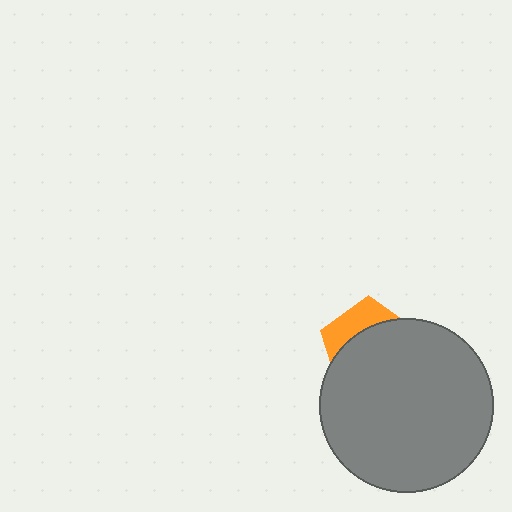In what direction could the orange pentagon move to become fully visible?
The orange pentagon could move up. That would shift it out from behind the gray circle entirely.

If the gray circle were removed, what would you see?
You would see the complete orange pentagon.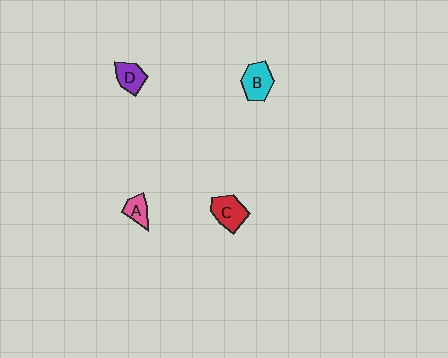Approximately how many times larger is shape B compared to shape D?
Approximately 1.3 times.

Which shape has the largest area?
Shape B (cyan).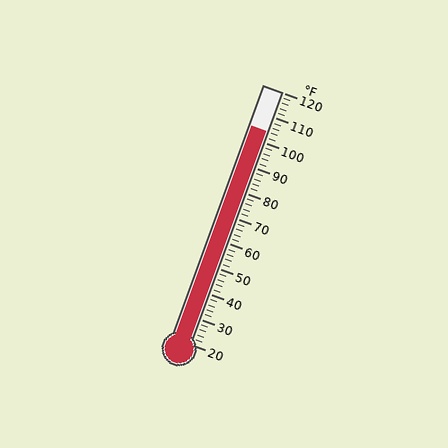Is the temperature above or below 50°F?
The temperature is above 50°F.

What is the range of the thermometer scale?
The thermometer scale ranges from 20°F to 120°F.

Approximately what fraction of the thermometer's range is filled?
The thermometer is filled to approximately 85% of its range.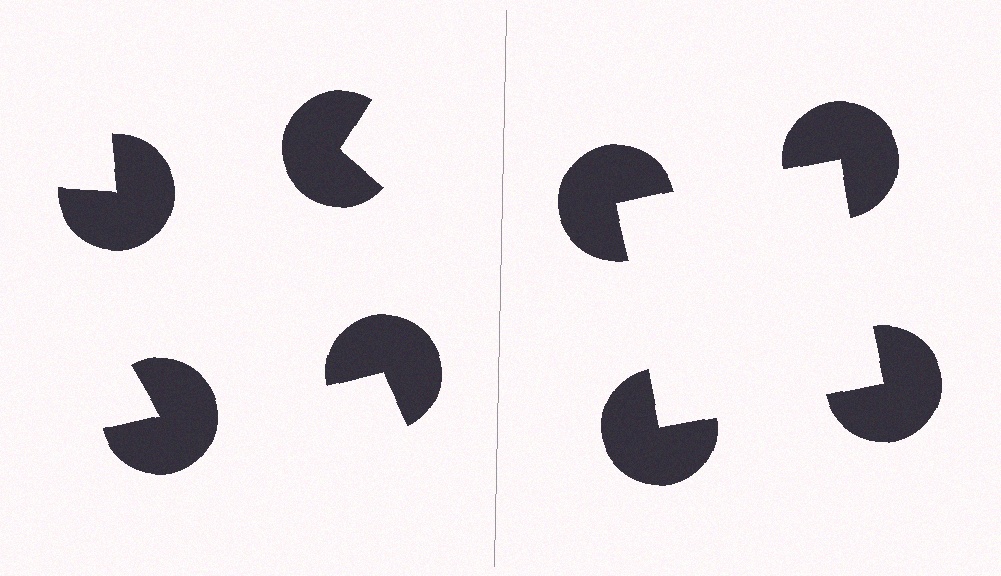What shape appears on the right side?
An illusory square.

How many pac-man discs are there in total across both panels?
8 — 4 on each side.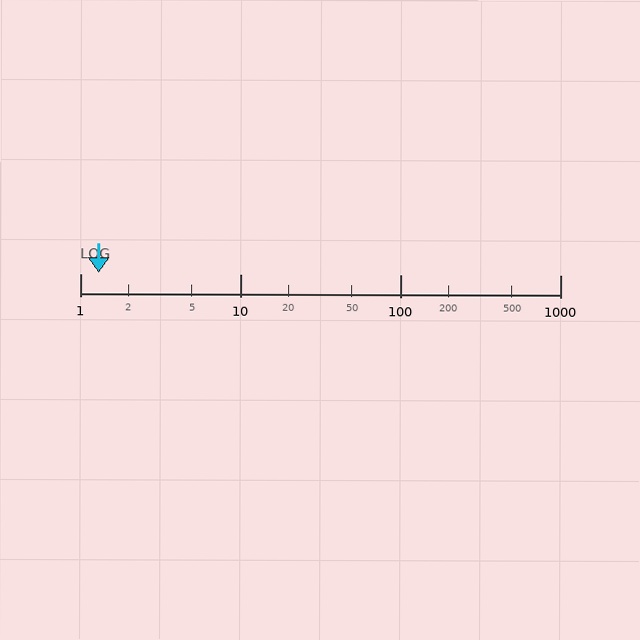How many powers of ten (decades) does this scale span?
The scale spans 3 decades, from 1 to 1000.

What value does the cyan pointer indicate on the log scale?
The pointer indicates approximately 1.3.